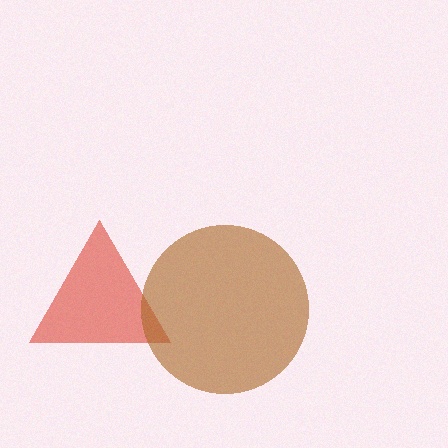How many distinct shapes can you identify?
There are 2 distinct shapes: a red triangle, a brown circle.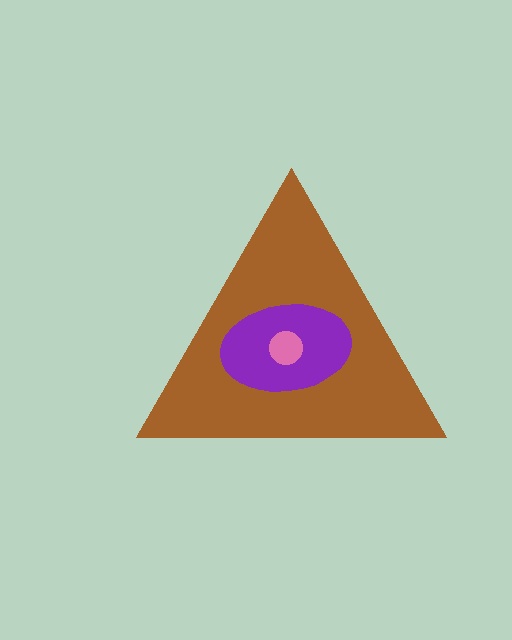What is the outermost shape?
The brown triangle.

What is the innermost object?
The pink circle.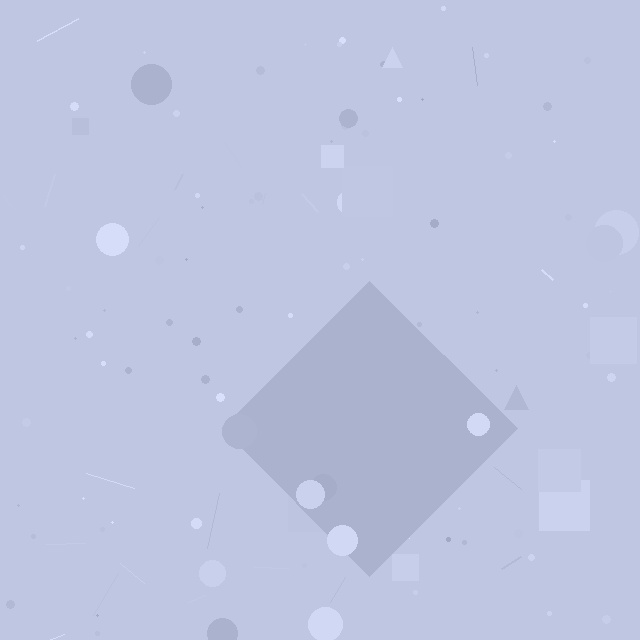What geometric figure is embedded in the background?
A diamond is embedded in the background.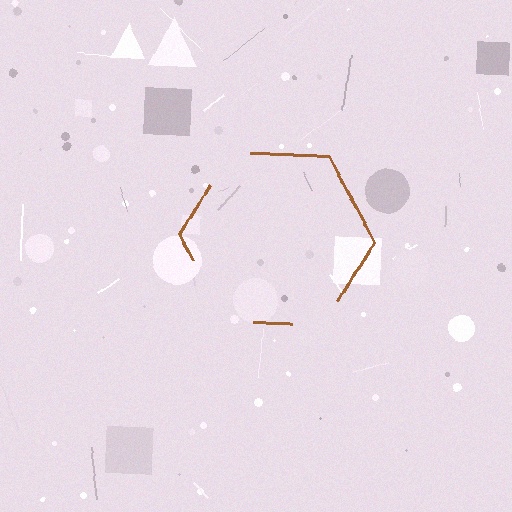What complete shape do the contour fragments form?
The contour fragments form a hexagon.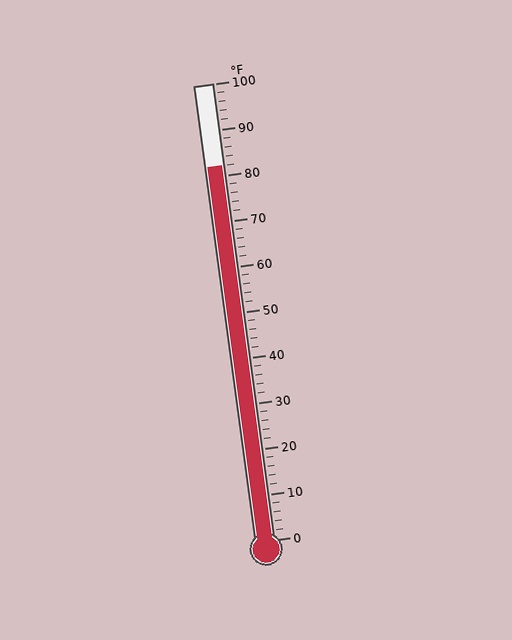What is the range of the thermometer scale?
The thermometer scale ranges from 0°F to 100°F.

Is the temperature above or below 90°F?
The temperature is below 90°F.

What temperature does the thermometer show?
The thermometer shows approximately 82°F.